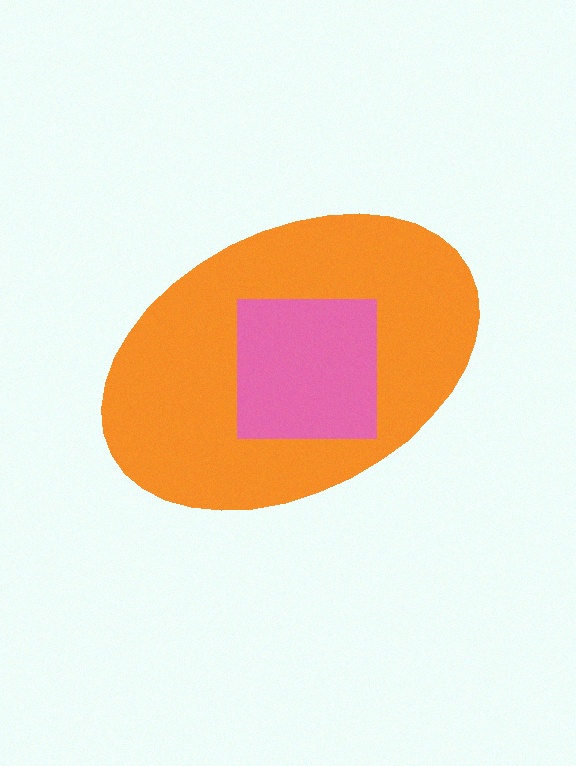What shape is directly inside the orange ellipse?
The pink square.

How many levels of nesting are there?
2.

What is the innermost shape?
The pink square.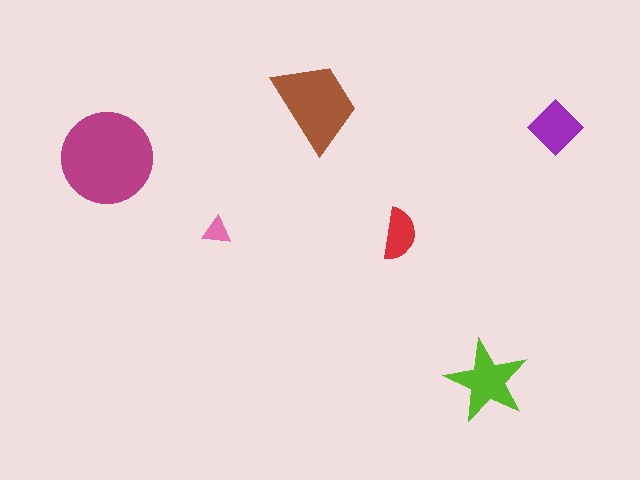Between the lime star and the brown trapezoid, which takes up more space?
The brown trapezoid.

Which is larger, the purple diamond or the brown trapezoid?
The brown trapezoid.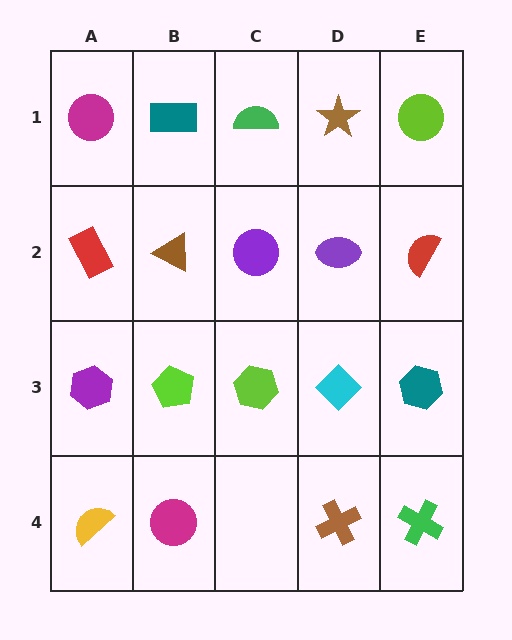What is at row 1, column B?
A teal rectangle.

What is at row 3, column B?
A lime pentagon.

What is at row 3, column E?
A teal hexagon.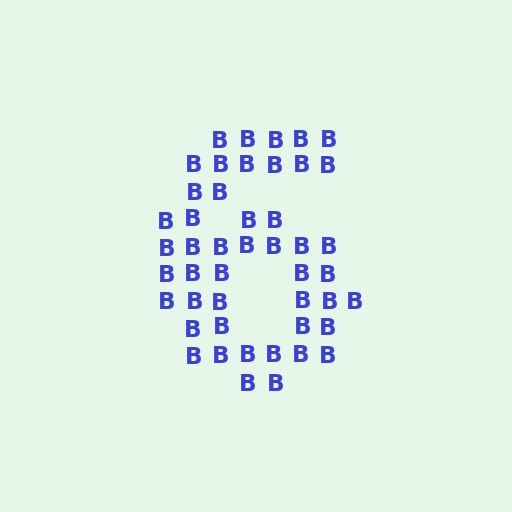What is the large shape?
The large shape is the digit 6.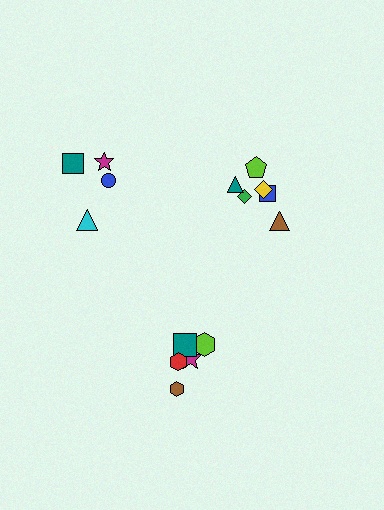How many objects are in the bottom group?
There are 5 objects.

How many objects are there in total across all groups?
There are 15 objects.